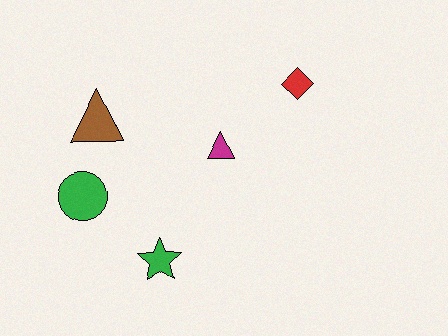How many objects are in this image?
There are 5 objects.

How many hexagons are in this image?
There are no hexagons.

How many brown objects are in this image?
There is 1 brown object.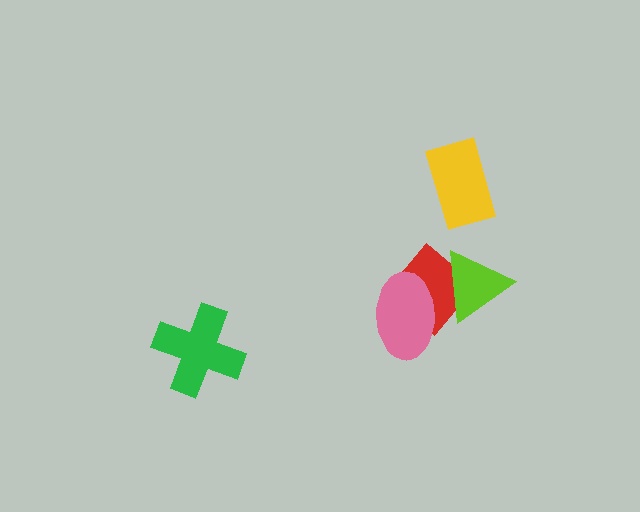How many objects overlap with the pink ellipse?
2 objects overlap with the pink ellipse.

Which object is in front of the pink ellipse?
The lime triangle is in front of the pink ellipse.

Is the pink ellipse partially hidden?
Yes, it is partially covered by another shape.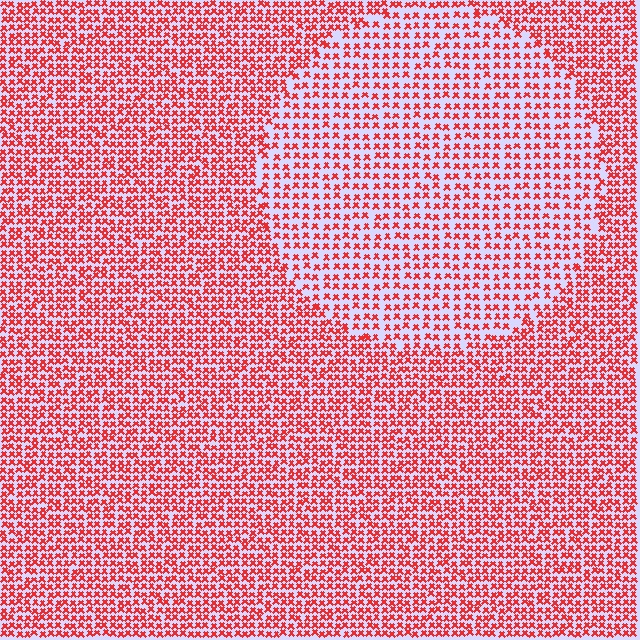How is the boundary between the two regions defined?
The boundary is defined by a change in element density (approximately 1.7x ratio). All elements are the same color, size, and shape.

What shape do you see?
I see a circle.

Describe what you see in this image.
The image contains small red elements arranged at two different densities. A circle-shaped region is visible where the elements are less densely packed than the surrounding area.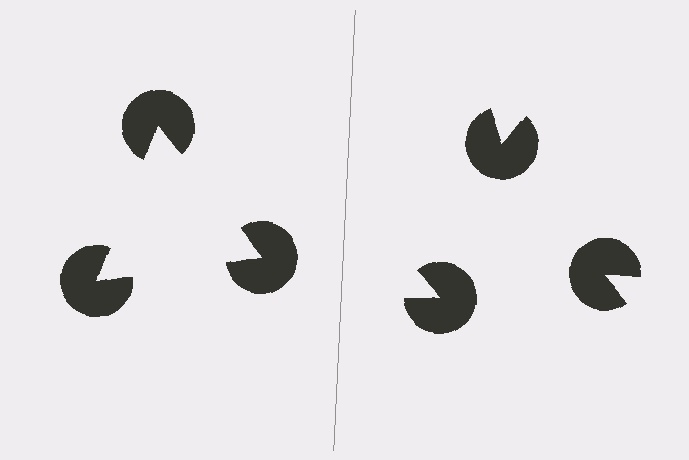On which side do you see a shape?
An illusory triangle appears on the left side. On the right side the wedge cuts are rotated, so no coherent shape forms.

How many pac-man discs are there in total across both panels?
6 — 3 on each side.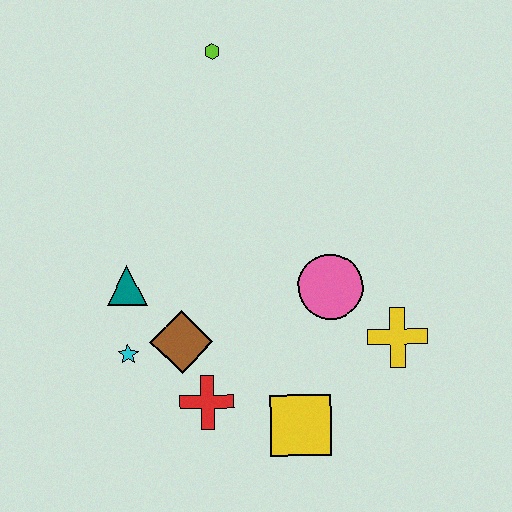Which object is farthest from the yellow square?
The lime hexagon is farthest from the yellow square.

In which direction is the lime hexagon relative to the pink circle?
The lime hexagon is above the pink circle.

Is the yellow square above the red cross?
No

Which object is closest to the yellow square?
The red cross is closest to the yellow square.